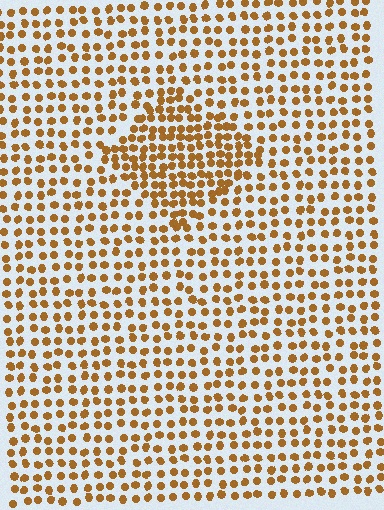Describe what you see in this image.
The image contains small brown elements arranged at two different densities. A diamond-shaped region is visible where the elements are more densely packed than the surrounding area.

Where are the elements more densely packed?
The elements are more densely packed inside the diamond boundary.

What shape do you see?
I see a diamond.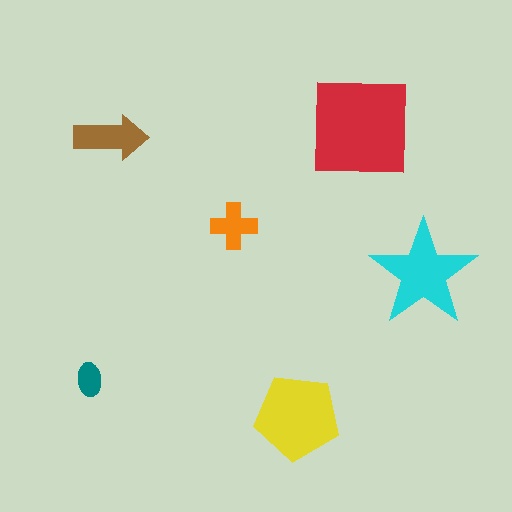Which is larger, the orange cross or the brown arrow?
The brown arrow.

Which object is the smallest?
The teal ellipse.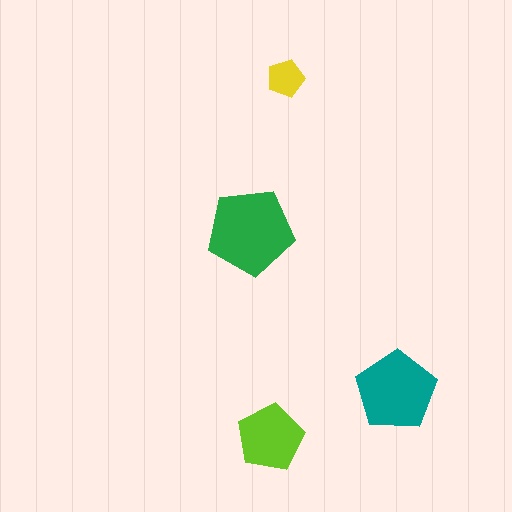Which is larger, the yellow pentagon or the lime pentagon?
The lime one.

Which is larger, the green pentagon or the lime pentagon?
The green one.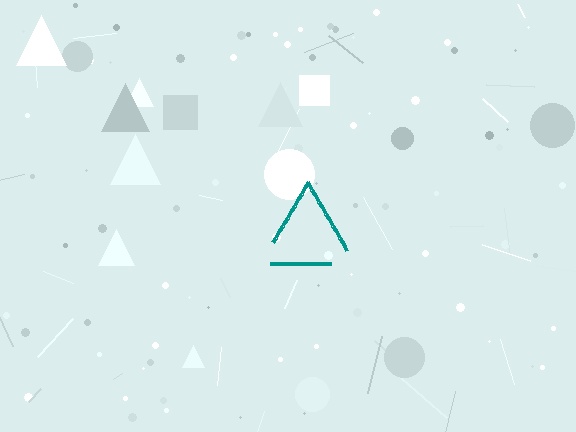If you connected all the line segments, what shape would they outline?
They would outline a triangle.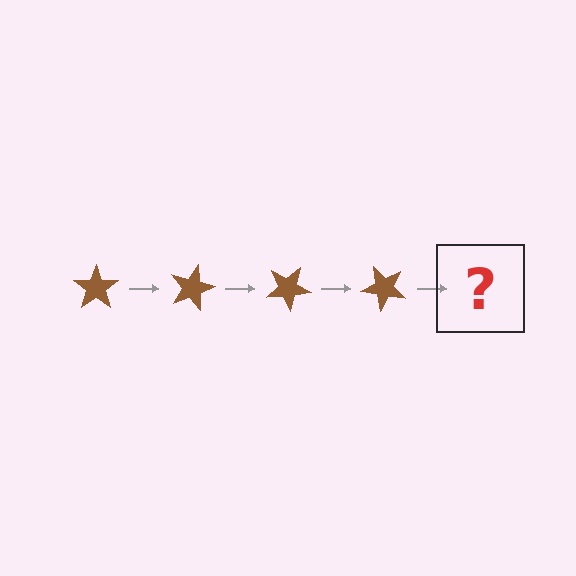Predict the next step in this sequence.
The next step is a brown star rotated 60 degrees.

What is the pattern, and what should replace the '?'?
The pattern is that the star rotates 15 degrees each step. The '?' should be a brown star rotated 60 degrees.